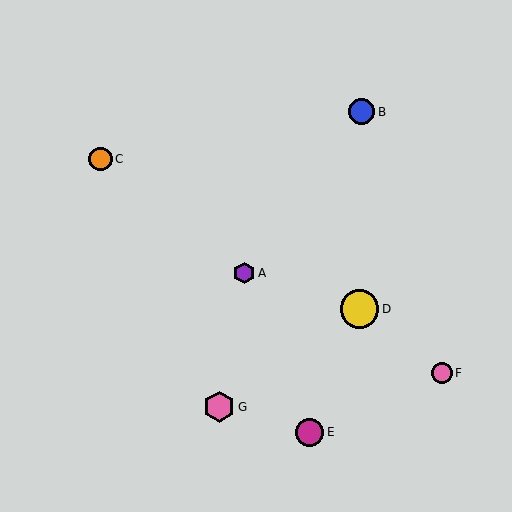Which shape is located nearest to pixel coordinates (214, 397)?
The pink hexagon (labeled G) at (219, 407) is nearest to that location.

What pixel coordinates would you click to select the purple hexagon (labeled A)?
Click at (244, 273) to select the purple hexagon A.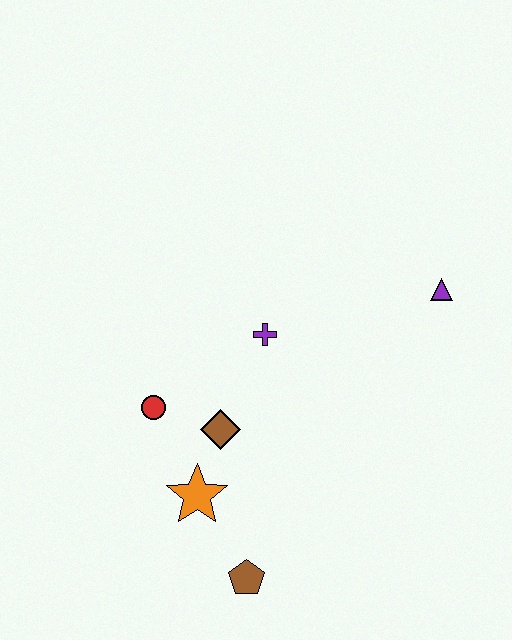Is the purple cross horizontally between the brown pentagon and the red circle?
No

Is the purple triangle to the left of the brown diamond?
No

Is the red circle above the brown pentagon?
Yes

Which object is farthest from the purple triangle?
The brown pentagon is farthest from the purple triangle.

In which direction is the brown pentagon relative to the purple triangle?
The brown pentagon is below the purple triangle.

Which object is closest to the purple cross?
The brown diamond is closest to the purple cross.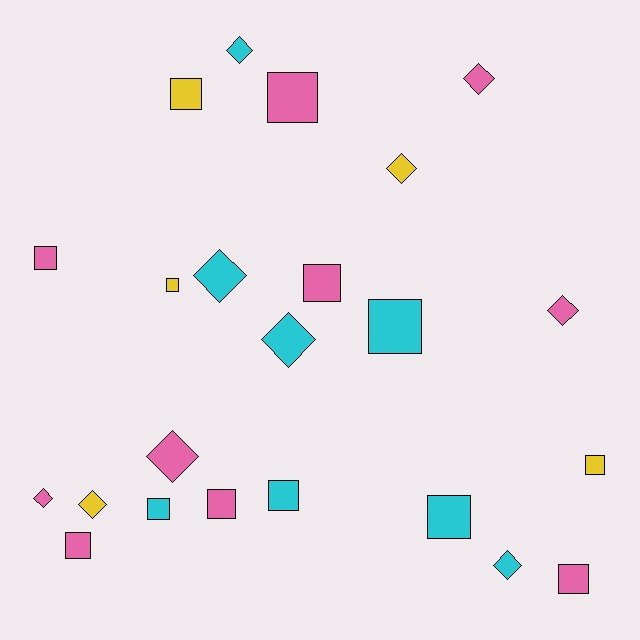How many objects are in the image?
There are 23 objects.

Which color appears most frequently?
Pink, with 10 objects.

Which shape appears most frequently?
Square, with 13 objects.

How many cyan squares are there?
There are 4 cyan squares.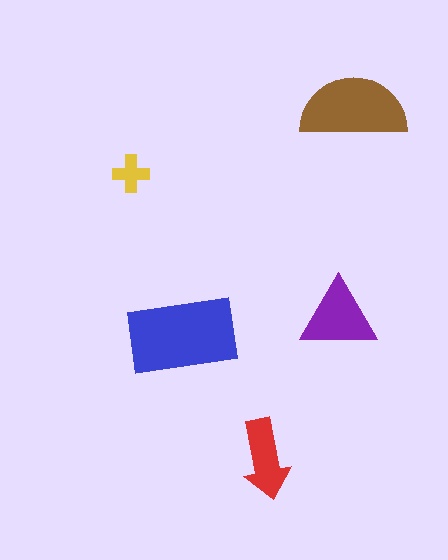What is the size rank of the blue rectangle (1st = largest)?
1st.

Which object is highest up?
The brown semicircle is topmost.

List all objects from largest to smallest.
The blue rectangle, the brown semicircle, the purple triangle, the red arrow, the yellow cross.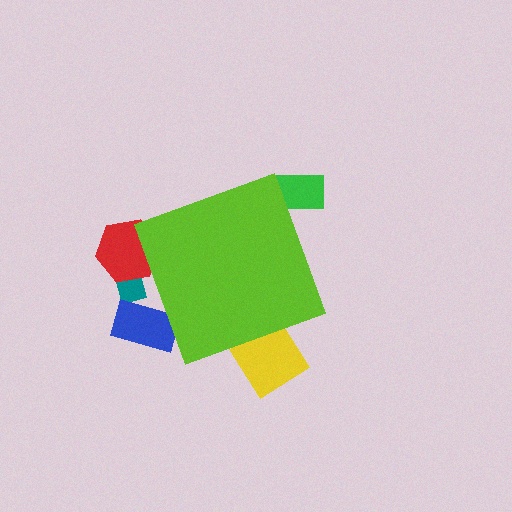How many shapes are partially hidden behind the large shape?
5 shapes are partially hidden.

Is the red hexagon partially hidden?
Yes, the red hexagon is partially hidden behind the lime diamond.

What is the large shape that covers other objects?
A lime diamond.